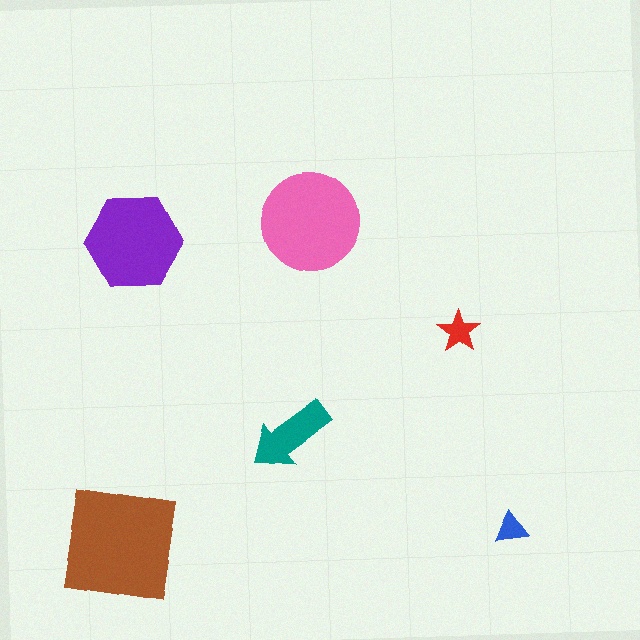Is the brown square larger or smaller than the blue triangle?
Larger.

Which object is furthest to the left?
The brown square is leftmost.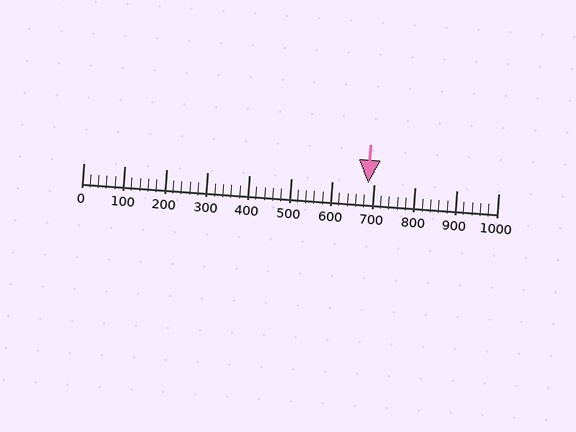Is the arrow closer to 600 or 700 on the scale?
The arrow is closer to 700.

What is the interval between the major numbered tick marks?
The major tick marks are spaced 100 units apart.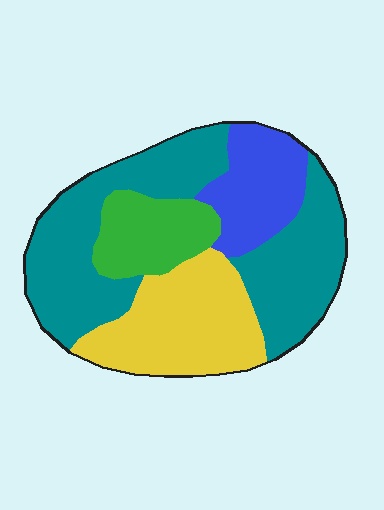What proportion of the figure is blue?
Blue takes up less than a sixth of the figure.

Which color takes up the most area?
Teal, at roughly 45%.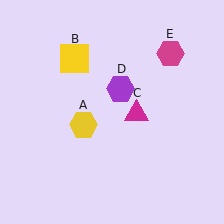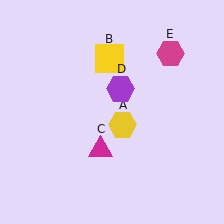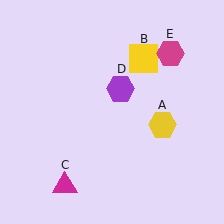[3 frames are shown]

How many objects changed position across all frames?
3 objects changed position: yellow hexagon (object A), yellow square (object B), magenta triangle (object C).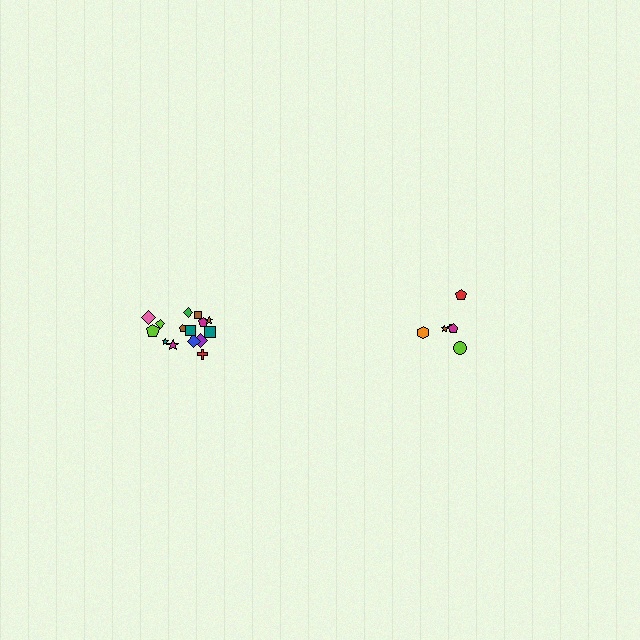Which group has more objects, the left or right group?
The left group.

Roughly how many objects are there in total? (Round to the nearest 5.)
Roughly 20 objects in total.